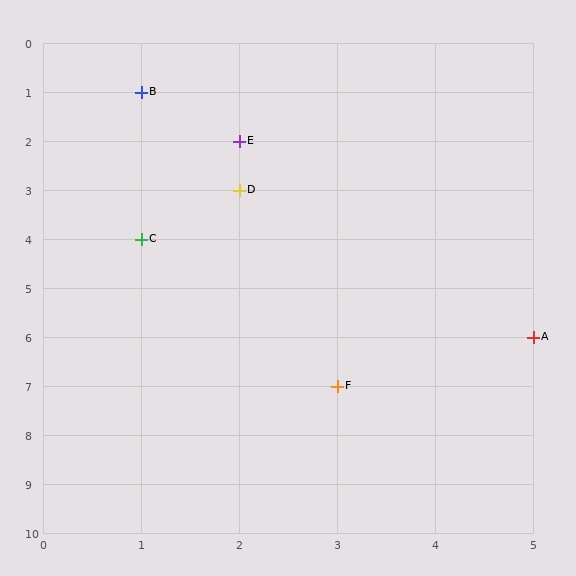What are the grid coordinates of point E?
Point E is at grid coordinates (2, 2).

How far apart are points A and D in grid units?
Points A and D are 3 columns and 3 rows apart (about 4.2 grid units diagonally).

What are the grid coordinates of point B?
Point B is at grid coordinates (1, 1).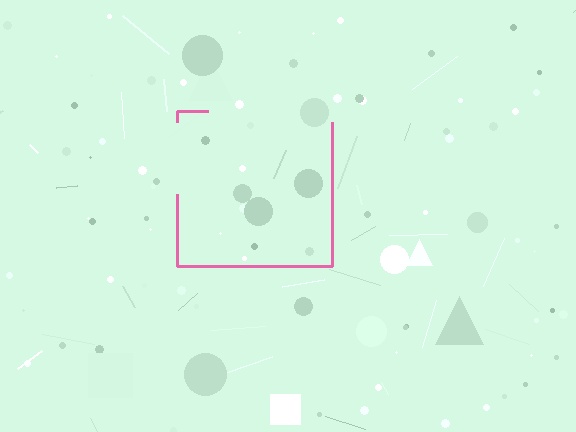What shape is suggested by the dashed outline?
The dashed outline suggests a square.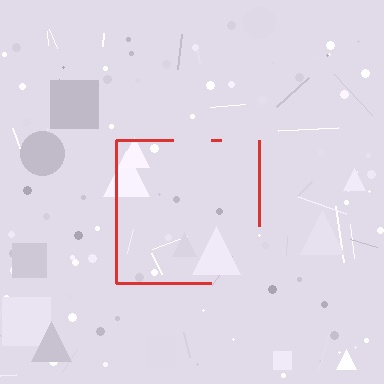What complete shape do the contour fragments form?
The contour fragments form a square.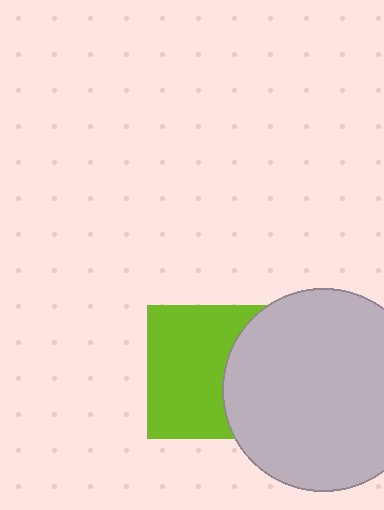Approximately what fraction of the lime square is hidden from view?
Roughly 37% of the lime square is hidden behind the light gray circle.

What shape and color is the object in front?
The object in front is a light gray circle.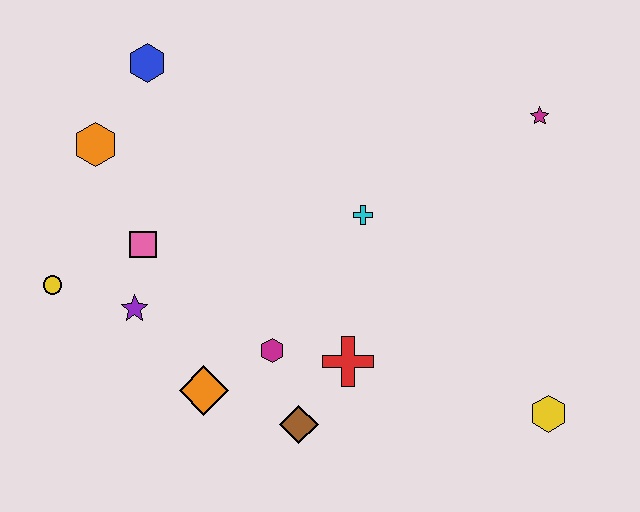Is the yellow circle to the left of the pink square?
Yes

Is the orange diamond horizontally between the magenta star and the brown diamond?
No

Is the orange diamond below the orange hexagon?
Yes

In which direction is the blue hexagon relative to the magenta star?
The blue hexagon is to the left of the magenta star.